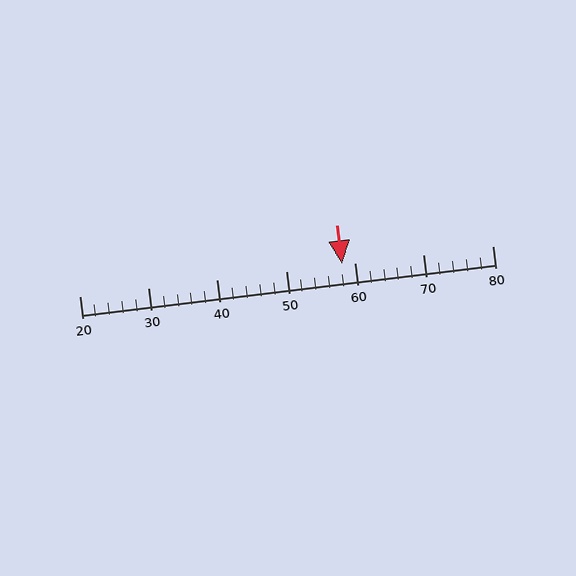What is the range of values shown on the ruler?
The ruler shows values from 20 to 80.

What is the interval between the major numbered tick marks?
The major tick marks are spaced 10 units apart.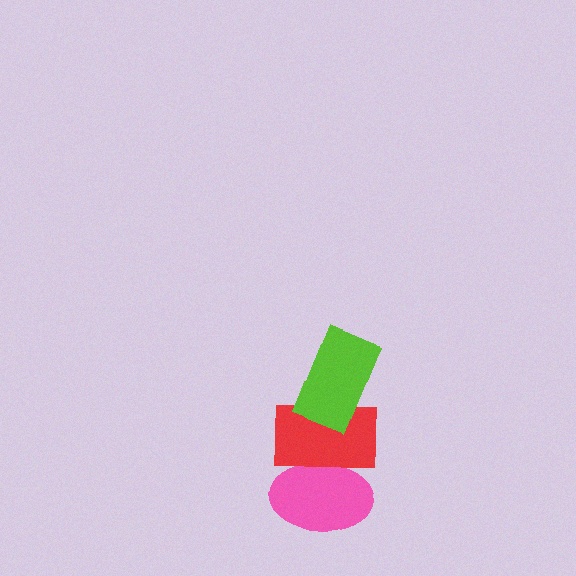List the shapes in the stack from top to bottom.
From top to bottom: the lime rectangle, the red rectangle, the pink ellipse.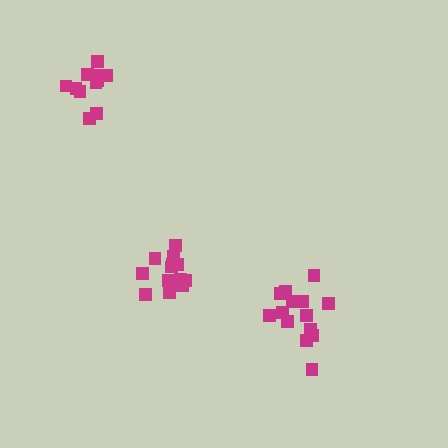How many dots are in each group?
Group 1: 14 dots, Group 2: 13 dots, Group 3: 12 dots (39 total).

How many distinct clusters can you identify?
There are 3 distinct clusters.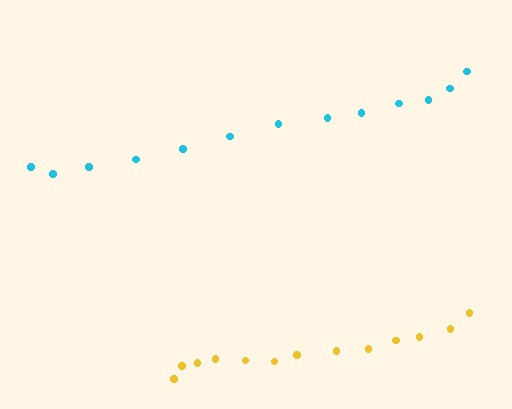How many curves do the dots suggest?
There are 2 distinct paths.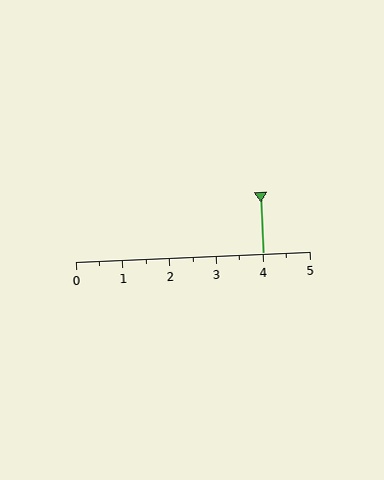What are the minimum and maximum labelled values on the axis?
The axis runs from 0 to 5.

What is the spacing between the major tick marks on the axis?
The major ticks are spaced 1 apart.